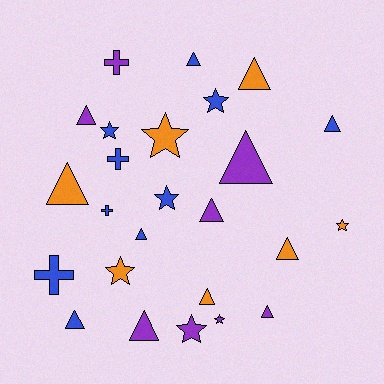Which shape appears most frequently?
Triangle, with 13 objects.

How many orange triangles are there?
There are 4 orange triangles.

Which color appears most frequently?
Blue, with 10 objects.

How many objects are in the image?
There are 25 objects.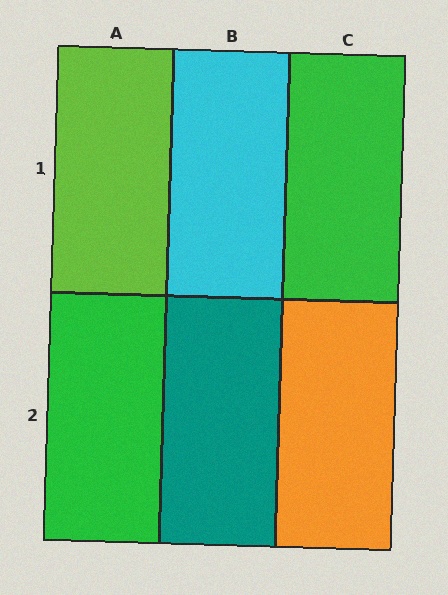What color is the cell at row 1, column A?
Lime.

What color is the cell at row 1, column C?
Green.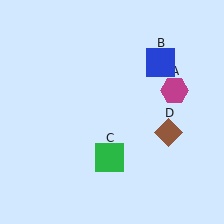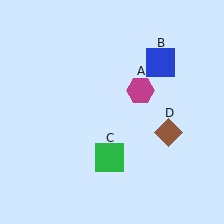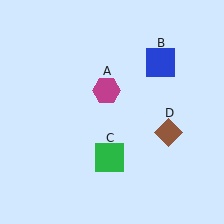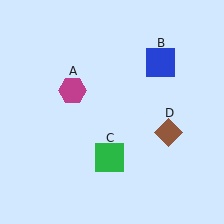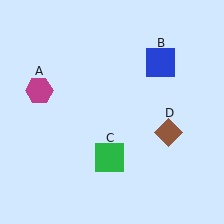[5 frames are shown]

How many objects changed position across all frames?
1 object changed position: magenta hexagon (object A).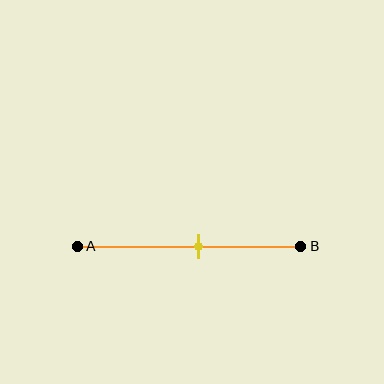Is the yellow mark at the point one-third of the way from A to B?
No, the mark is at about 55% from A, not at the 33% one-third point.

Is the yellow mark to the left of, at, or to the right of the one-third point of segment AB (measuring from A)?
The yellow mark is to the right of the one-third point of segment AB.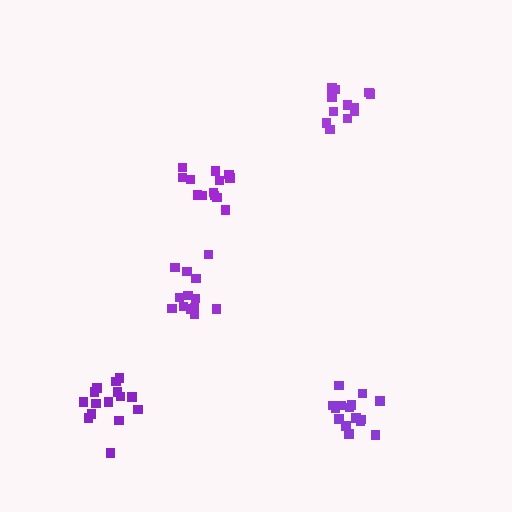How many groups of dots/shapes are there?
There are 5 groups.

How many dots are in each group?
Group 1: 13 dots, Group 2: 12 dots, Group 3: 15 dots, Group 4: 15 dots, Group 5: 13 dots (68 total).